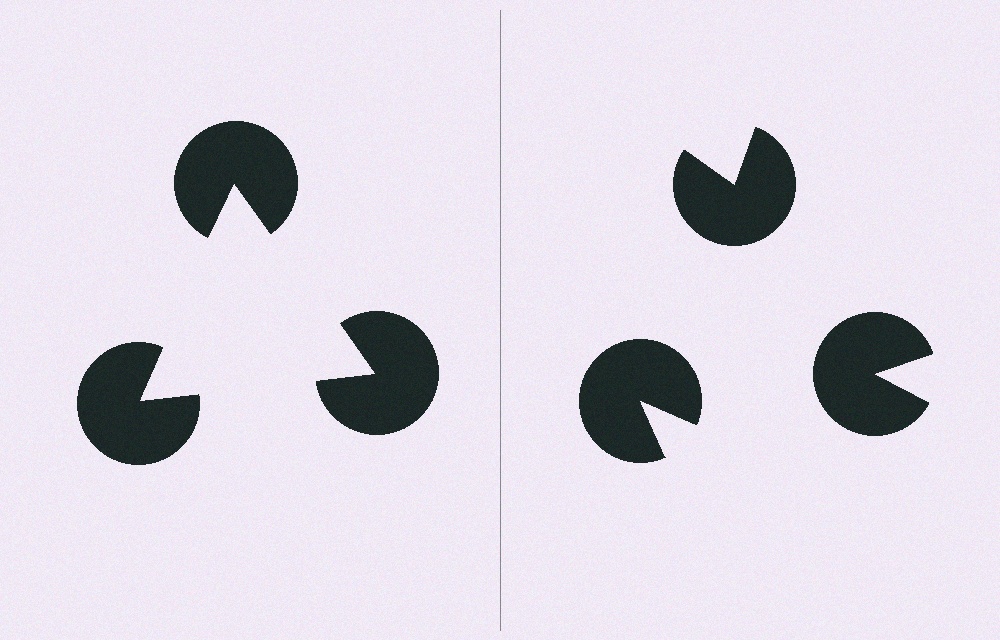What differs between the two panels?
The pac-man discs are positioned identically on both sides; only the wedge orientations differ. On the left they align to a triangle; on the right they are misaligned.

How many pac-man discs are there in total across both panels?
6 — 3 on each side.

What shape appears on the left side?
An illusory triangle.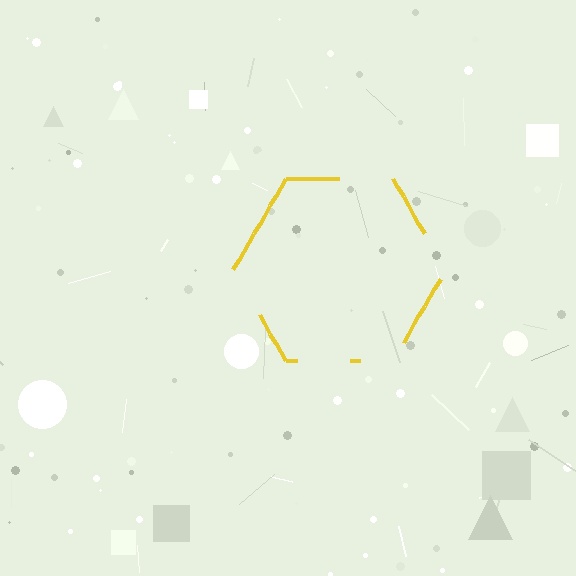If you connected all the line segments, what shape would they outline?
They would outline a hexagon.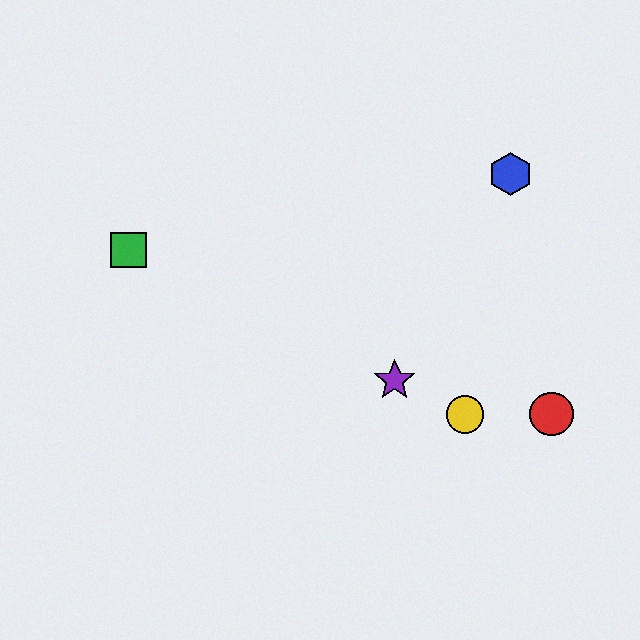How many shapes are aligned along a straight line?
3 shapes (the green square, the yellow circle, the purple star) are aligned along a straight line.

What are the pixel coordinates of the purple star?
The purple star is at (395, 380).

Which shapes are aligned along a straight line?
The green square, the yellow circle, the purple star are aligned along a straight line.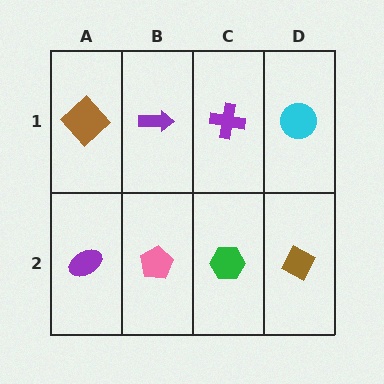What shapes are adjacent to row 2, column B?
A purple arrow (row 1, column B), a purple ellipse (row 2, column A), a green hexagon (row 2, column C).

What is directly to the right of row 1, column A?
A purple arrow.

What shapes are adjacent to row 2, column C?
A purple cross (row 1, column C), a pink pentagon (row 2, column B), a brown diamond (row 2, column D).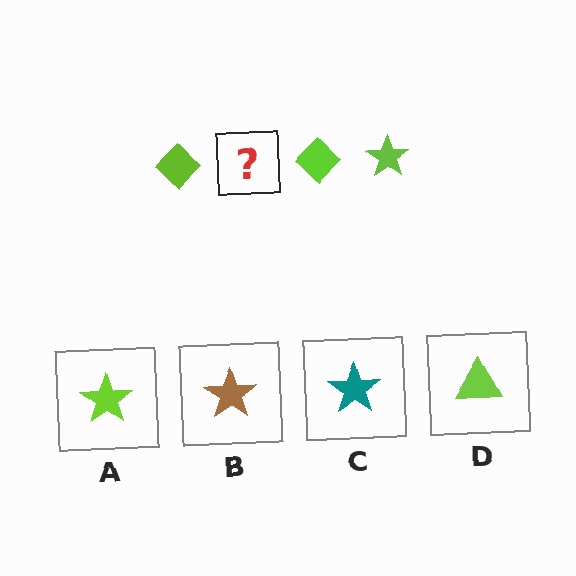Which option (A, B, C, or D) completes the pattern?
A.